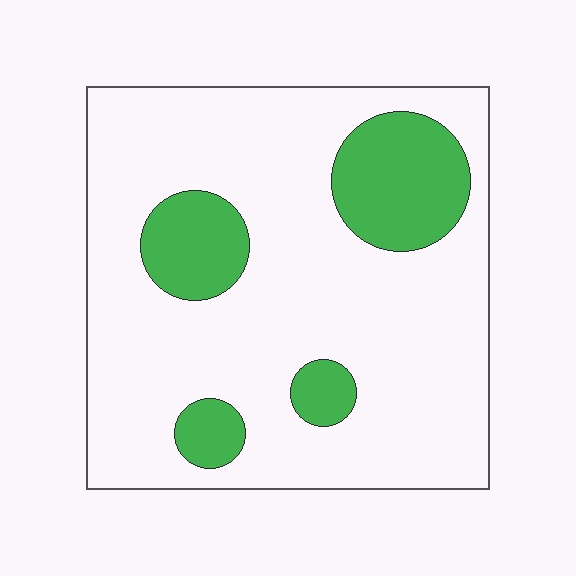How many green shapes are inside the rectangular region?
4.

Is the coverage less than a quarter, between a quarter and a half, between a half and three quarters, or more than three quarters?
Less than a quarter.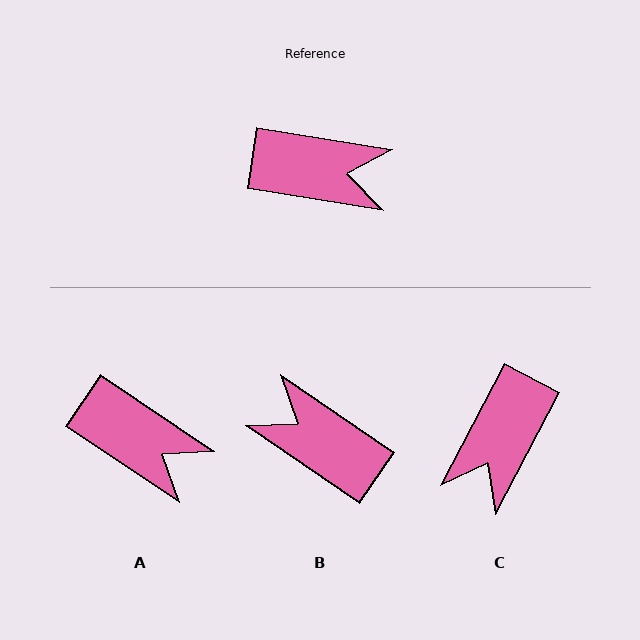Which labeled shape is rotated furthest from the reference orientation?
B, about 155 degrees away.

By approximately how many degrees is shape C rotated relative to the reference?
Approximately 109 degrees clockwise.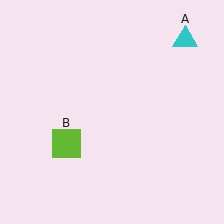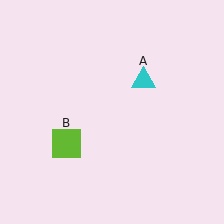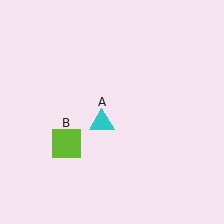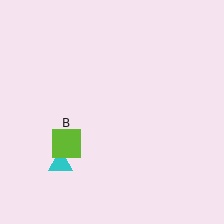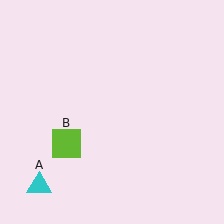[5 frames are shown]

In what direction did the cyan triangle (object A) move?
The cyan triangle (object A) moved down and to the left.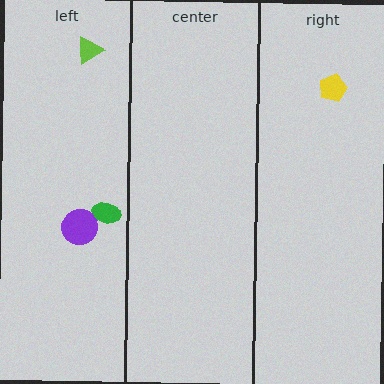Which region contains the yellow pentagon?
The right region.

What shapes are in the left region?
The purple circle, the lime triangle, the green ellipse.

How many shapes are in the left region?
3.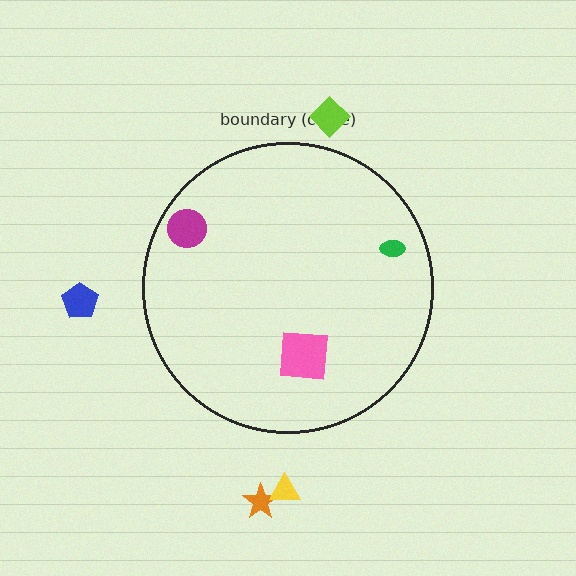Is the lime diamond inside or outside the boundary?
Outside.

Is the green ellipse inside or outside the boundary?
Inside.